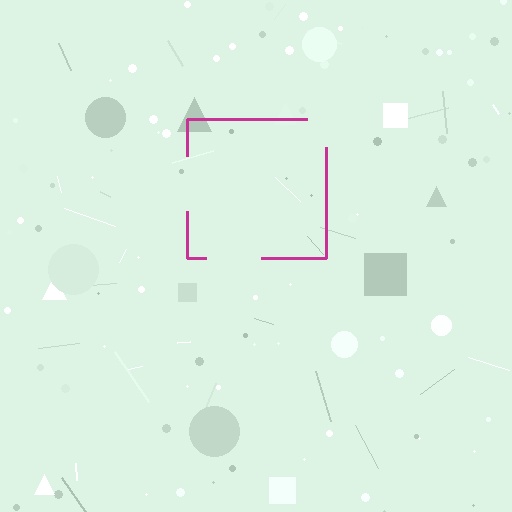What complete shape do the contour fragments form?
The contour fragments form a square.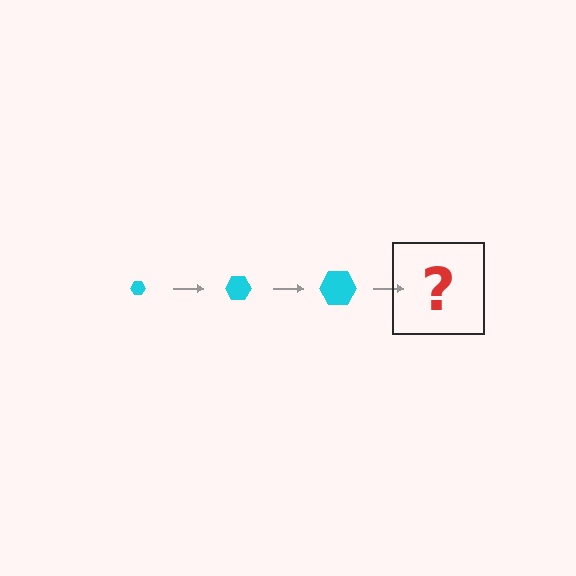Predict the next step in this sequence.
The next step is a cyan hexagon, larger than the previous one.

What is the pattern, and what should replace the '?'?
The pattern is that the hexagon gets progressively larger each step. The '?' should be a cyan hexagon, larger than the previous one.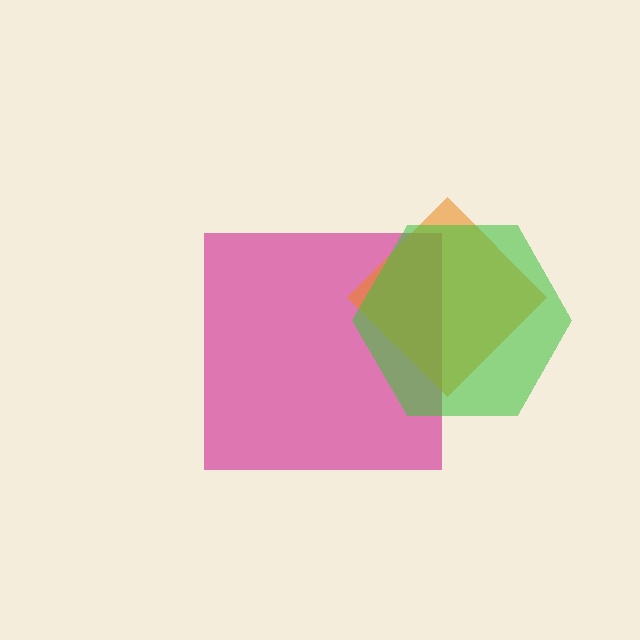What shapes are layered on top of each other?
The layered shapes are: a magenta square, an orange diamond, a green hexagon.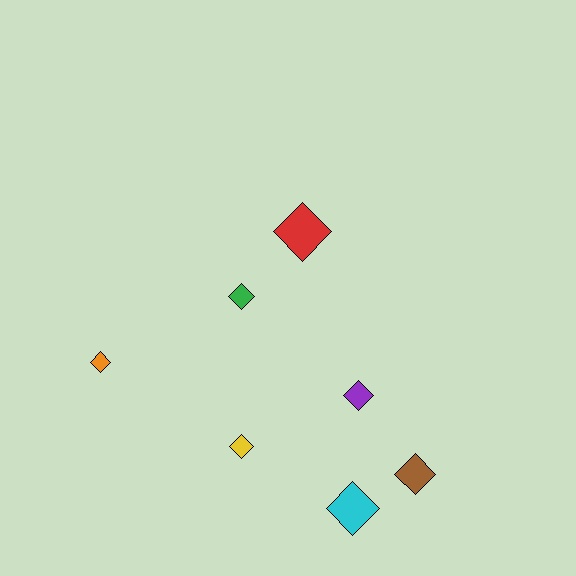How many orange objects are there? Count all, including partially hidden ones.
There is 1 orange object.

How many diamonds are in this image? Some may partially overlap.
There are 7 diamonds.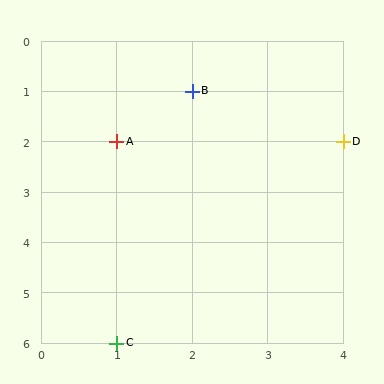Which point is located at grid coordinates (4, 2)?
Point D is at (4, 2).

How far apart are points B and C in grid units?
Points B and C are 1 column and 5 rows apart (about 5.1 grid units diagonally).